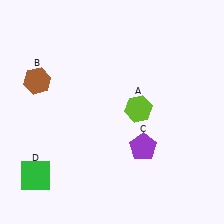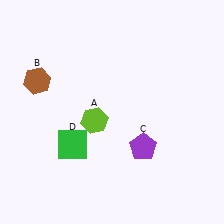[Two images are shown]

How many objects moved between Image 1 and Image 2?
2 objects moved between the two images.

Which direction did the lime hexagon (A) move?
The lime hexagon (A) moved left.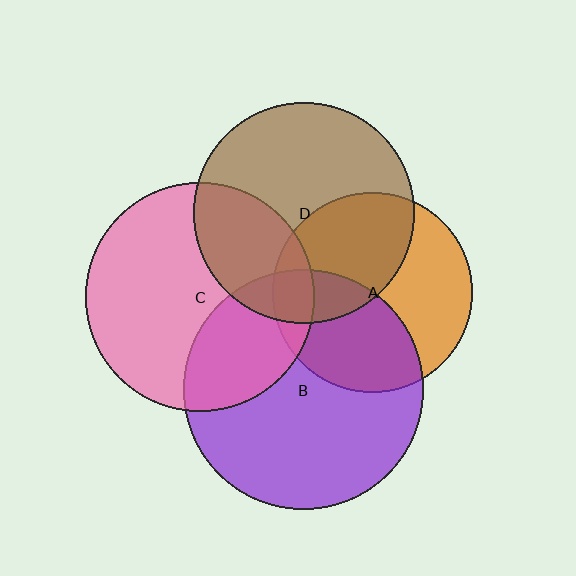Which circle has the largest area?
Circle B (purple).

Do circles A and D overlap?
Yes.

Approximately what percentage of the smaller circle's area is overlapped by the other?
Approximately 45%.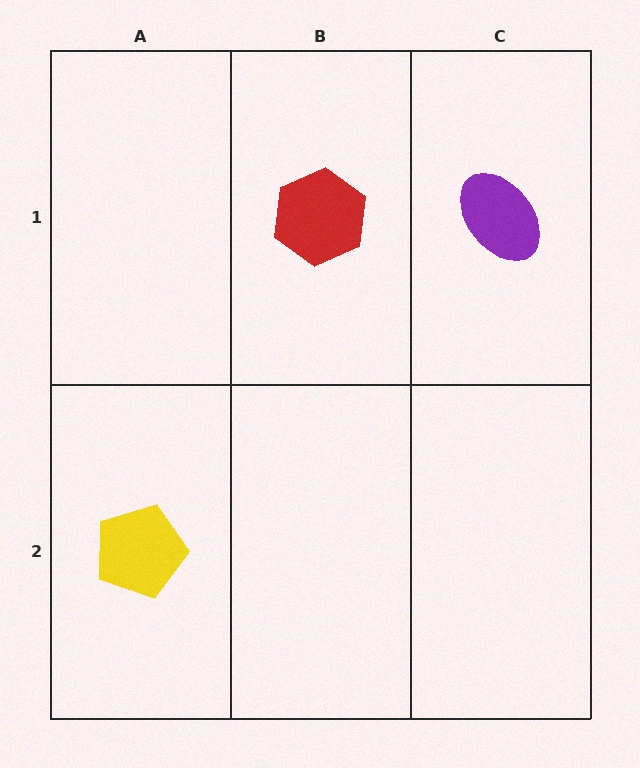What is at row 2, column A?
A yellow pentagon.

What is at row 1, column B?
A red hexagon.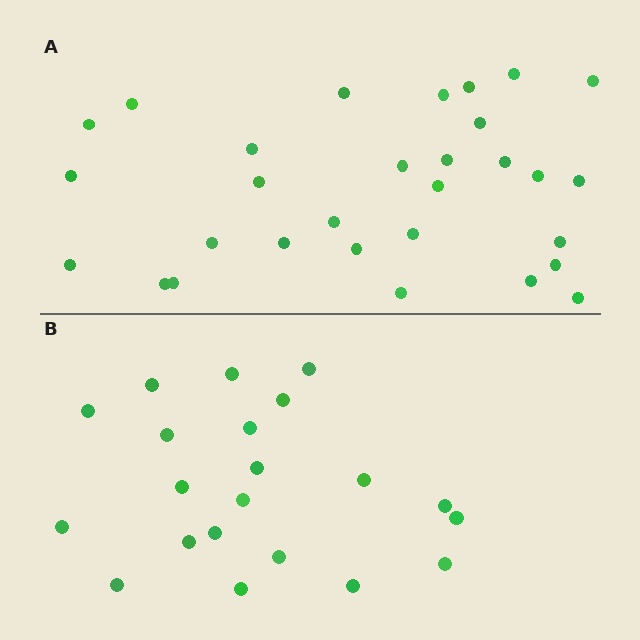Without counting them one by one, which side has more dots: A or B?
Region A (the top region) has more dots.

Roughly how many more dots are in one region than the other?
Region A has roughly 8 or so more dots than region B.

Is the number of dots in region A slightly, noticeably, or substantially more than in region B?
Region A has noticeably more, but not dramatically so. The ratio is roughly 1.4 to 1.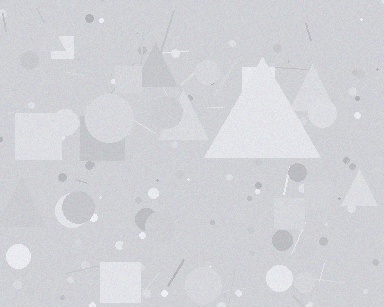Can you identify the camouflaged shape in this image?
The camouflaged shape is a triangle.